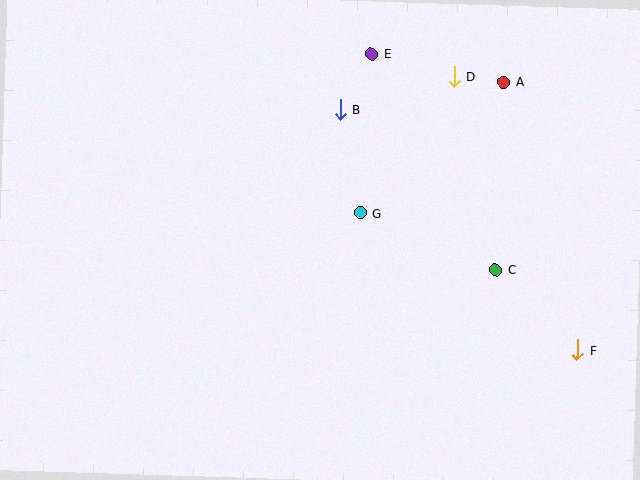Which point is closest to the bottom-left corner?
Point G is closest to the bottom-left corner.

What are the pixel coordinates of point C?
Point C is at (496, 270).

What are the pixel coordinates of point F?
Point F is at (577, 350).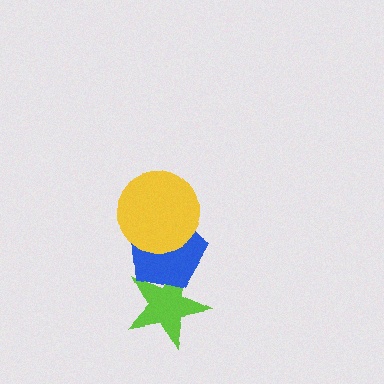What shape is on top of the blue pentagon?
The yellow circle is on top of the blue pentagon.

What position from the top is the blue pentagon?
The blue pentagon is 2nd from the top.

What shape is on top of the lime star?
The blue pentagon is on top of the lime star.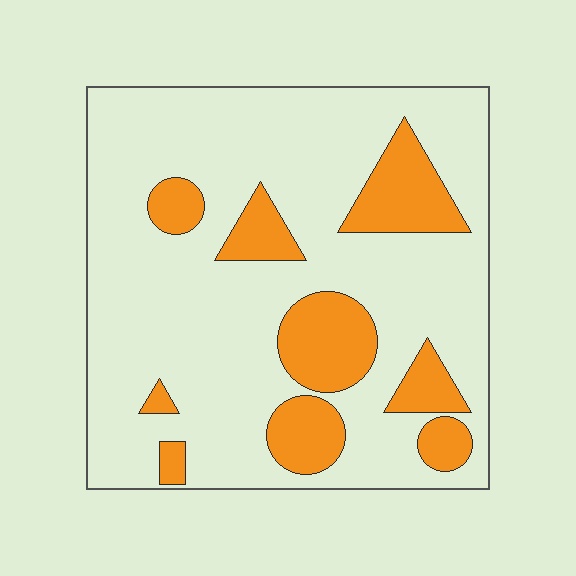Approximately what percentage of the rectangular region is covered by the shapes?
Approximately 20%.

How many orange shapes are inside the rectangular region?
9.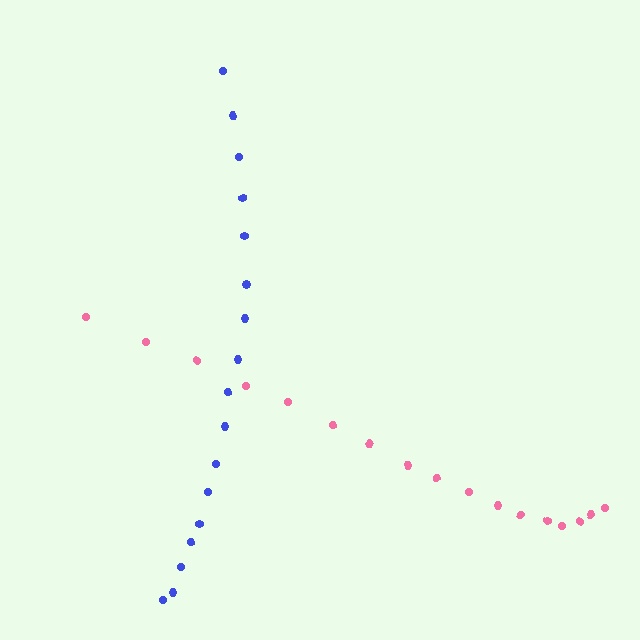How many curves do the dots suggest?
There are 2 distinct paths.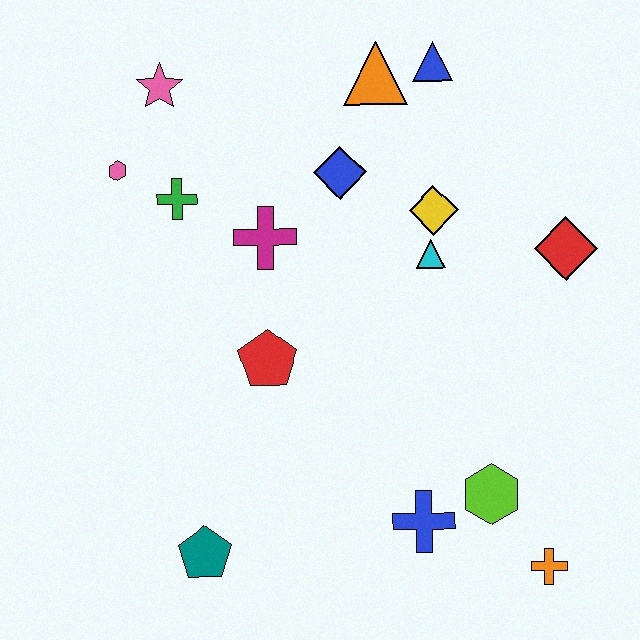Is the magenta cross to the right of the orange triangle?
No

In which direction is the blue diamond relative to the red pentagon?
The blue diamond is above the red pentagon.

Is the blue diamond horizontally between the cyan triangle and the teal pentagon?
Yes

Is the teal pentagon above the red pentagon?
No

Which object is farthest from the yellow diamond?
The teal pentagon is farthest from the yellow diamond.